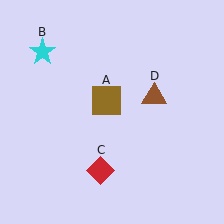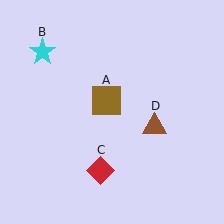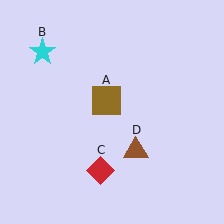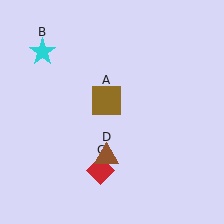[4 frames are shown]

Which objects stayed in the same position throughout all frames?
Brown square (object A) and cyan star (object B) and red diamond (object C) remained stationary.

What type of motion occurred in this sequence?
The brown triangle (object D) rotated clockwise around the center of the scene.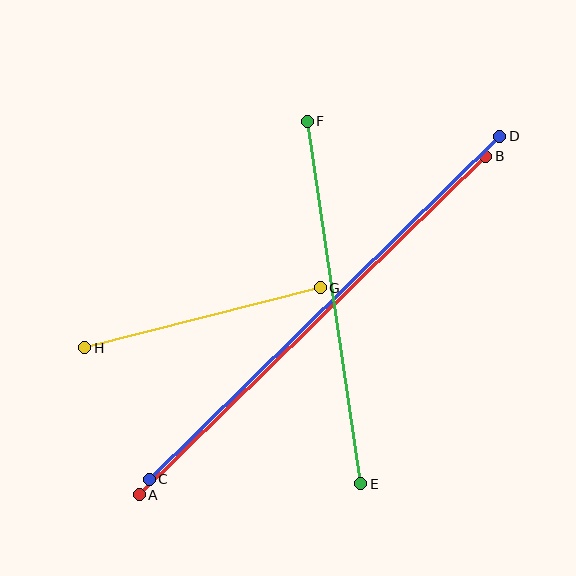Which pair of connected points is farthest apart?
Points C and D are farthest apart.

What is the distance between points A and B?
The distance is approximately 484 pixels.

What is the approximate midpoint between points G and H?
The midpoint is at approximately (202, 318) pixels.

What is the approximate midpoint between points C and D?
The midpoint is at approximately (324, 308) pixels.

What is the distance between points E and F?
The distance is approximately 366 pixels.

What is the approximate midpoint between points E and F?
The midpoint is at approximately (334, 303) pixels.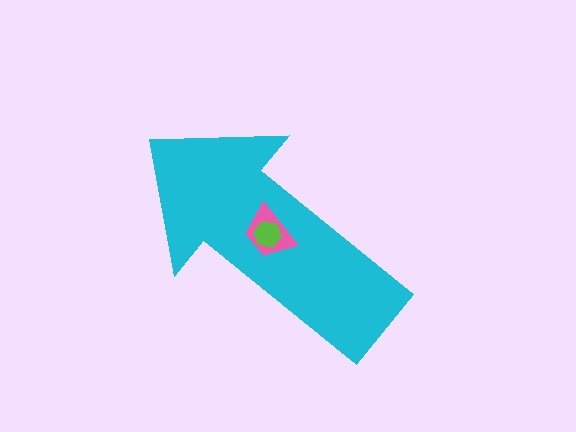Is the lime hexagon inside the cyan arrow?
Yes.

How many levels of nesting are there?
3.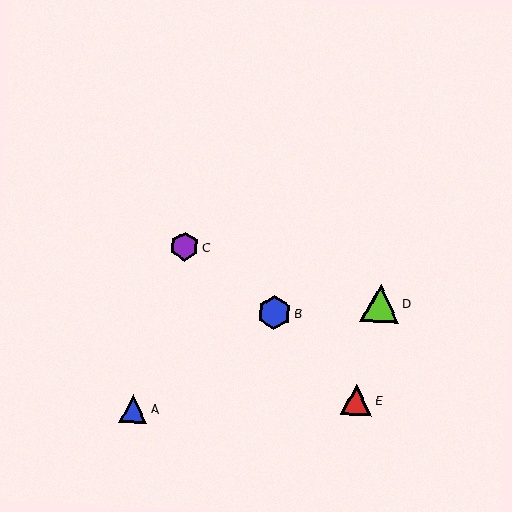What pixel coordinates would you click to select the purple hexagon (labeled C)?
Click at (185, 246) to select the purple hexagon C.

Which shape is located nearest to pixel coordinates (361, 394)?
The red triangle (labeled E) at (356, 400) is nearest to that location.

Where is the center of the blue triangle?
The center of the blue triangle is at (133, 409).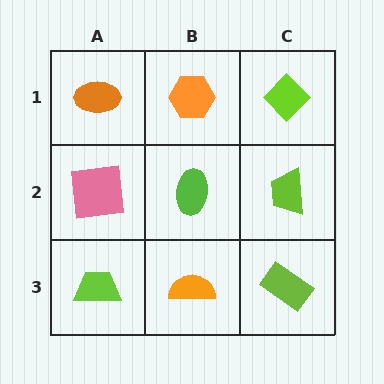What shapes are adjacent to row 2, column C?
A lime diamond (row 1, column C), a lime rectangle (row 3, column C), a lime ellipse (row 2, column B).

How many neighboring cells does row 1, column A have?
2.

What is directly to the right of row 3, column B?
A lime rectangle.